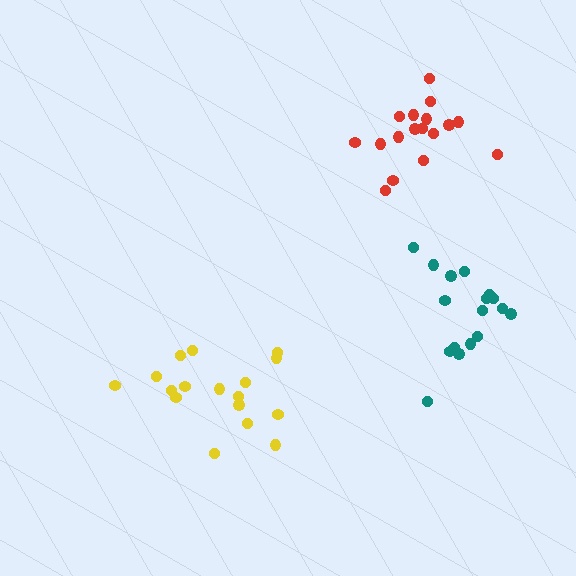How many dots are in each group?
Group 1: 17 dots, Group 2: 17 dots, Group 3: 17 dots (51 total).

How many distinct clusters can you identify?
There are 3 distinct clusters.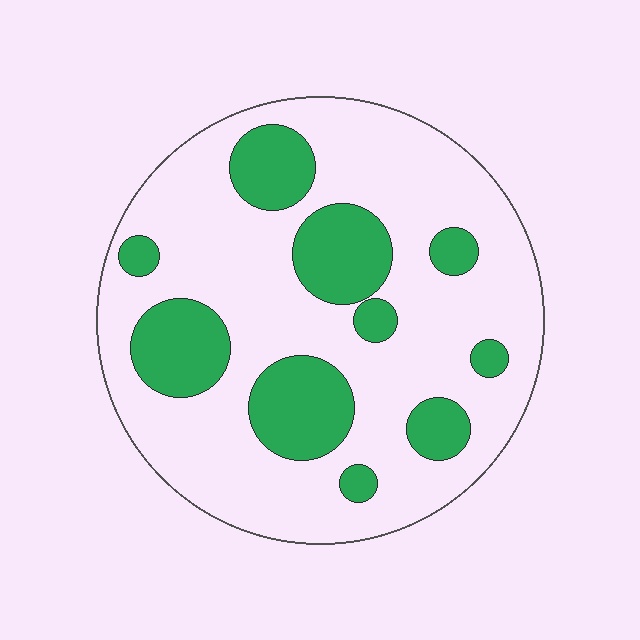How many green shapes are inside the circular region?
10.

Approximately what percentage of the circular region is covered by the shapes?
Approximately 25%.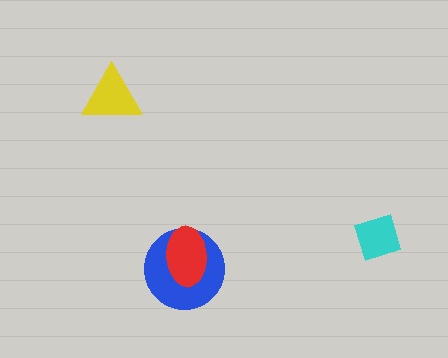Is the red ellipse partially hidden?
No, no other shape covers it.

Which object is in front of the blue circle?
The red ellipse is in front of the blue circle.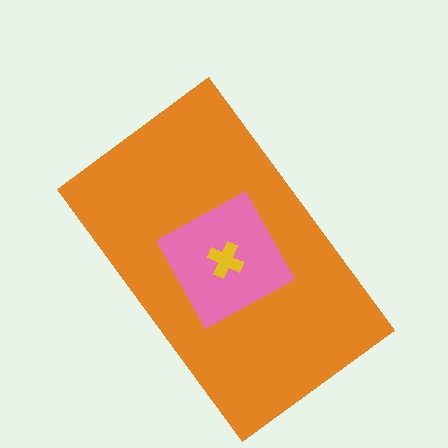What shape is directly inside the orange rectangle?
The pink diamond.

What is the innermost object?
The yellow cross.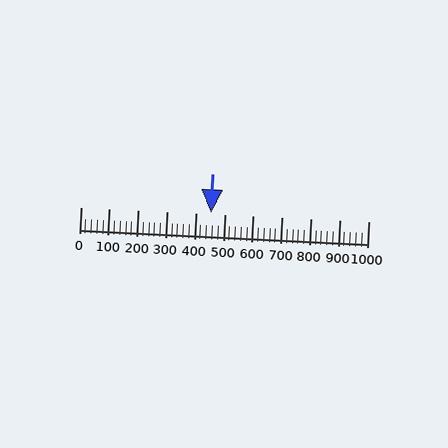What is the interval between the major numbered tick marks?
The major tick marks are spaced 100 units apart.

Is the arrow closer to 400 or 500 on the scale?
The arrow is closer to 500.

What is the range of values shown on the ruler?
The ruler shows values from 0 to 1000.